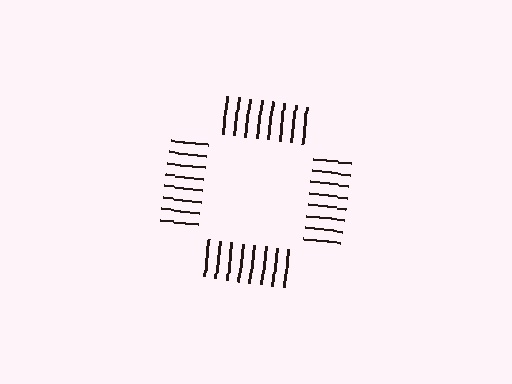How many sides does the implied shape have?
4 sides — the line-ends trace a square.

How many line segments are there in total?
32 — 8 along each of the 4 edges.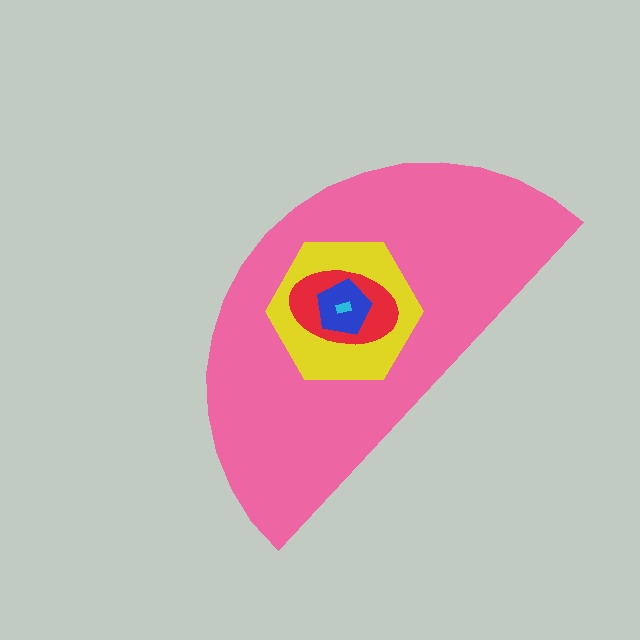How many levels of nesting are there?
5.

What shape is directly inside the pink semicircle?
The yellow hexagon.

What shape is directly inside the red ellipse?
The blue pentagon.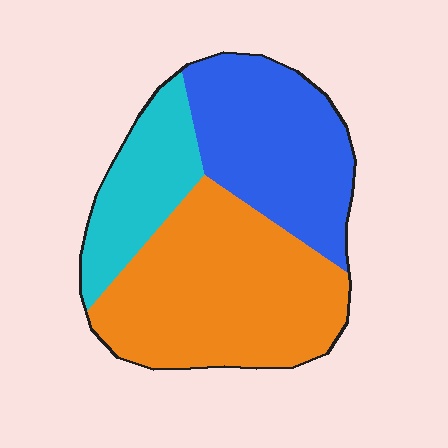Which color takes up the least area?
Cyan, at roughly 20%.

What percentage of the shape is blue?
Blue takes up about one third (1/3) of the shape.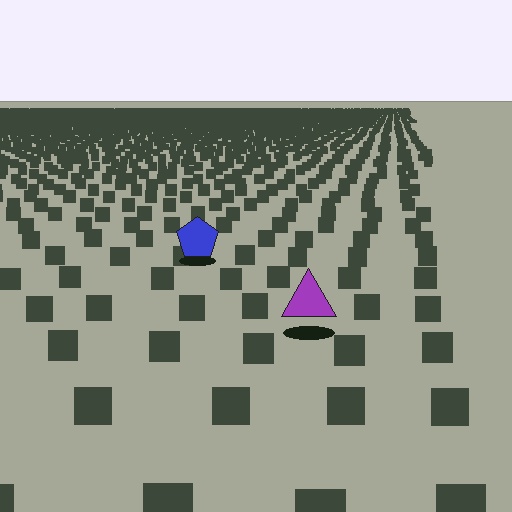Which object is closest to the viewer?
The purple triangle is closest. The texture marks near it are larger and more spread out.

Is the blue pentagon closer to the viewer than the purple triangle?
No. The purple triangle is closer — you can tell from the texture gradient: the ground texture is coarser near it.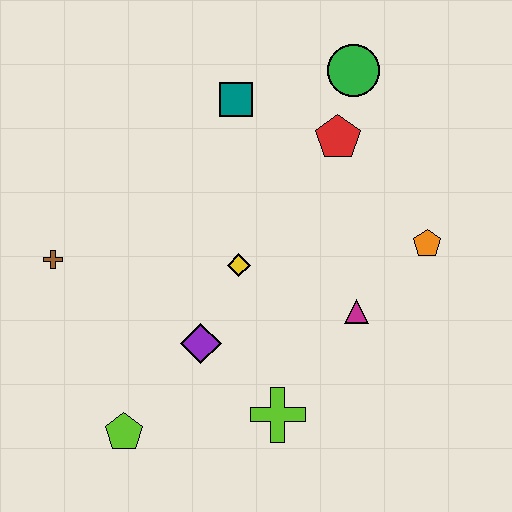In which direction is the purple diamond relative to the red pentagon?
The purple diamond is below the red pentagon.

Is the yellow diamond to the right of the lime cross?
No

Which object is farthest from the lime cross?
The green circle is farthest from the lime cross.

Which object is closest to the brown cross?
The purple diamond is closest to the brown cross.